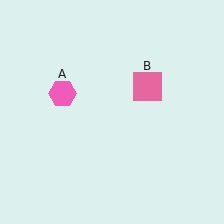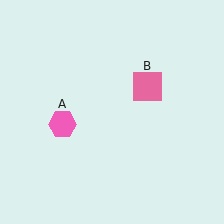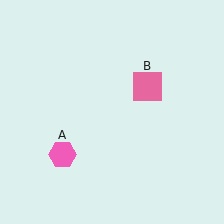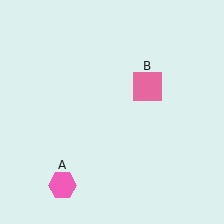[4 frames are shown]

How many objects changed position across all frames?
1 object changed position: pink hexagon (object A).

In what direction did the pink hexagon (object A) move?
The pink hexagon (object A) moved down.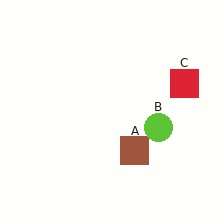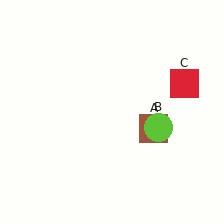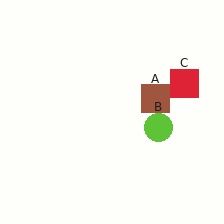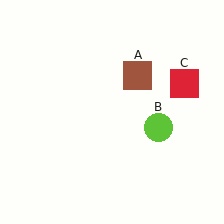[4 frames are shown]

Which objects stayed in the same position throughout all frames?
Lime circle (object B) and red square (object C) remained stationary.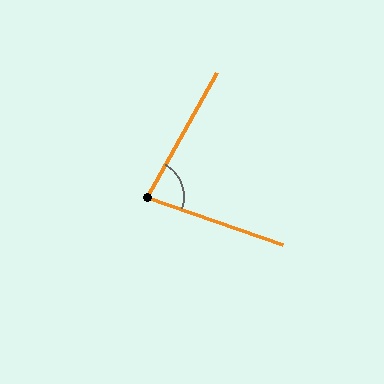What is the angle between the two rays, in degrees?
Approximately 80 degrees.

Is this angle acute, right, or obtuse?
It is acute.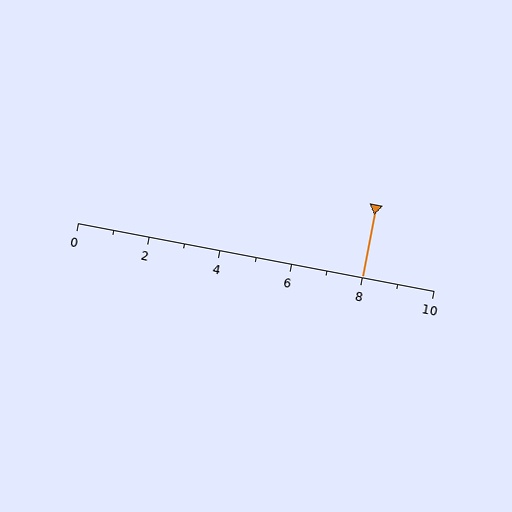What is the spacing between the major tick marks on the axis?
The major ticks are spaced 2 apart.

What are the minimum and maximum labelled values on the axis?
The axis runs from 0 to 10.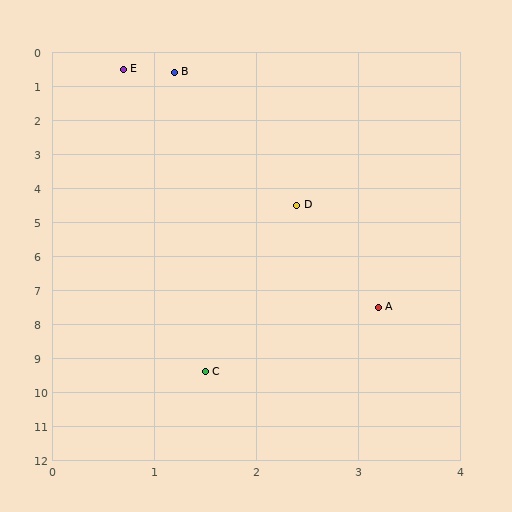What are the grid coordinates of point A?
Point A is at approximately (3.2, 7.5).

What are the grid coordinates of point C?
Point C is at approximately (1.5, 9.4).